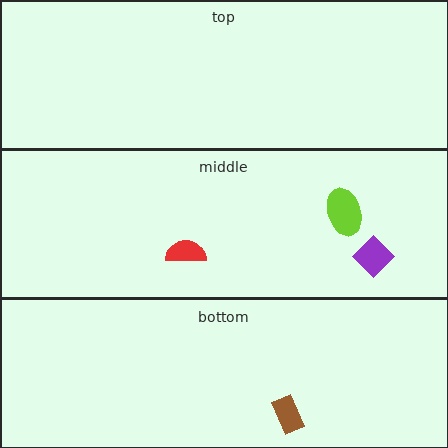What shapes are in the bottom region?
The brown rectangle.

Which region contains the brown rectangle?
The bottom region.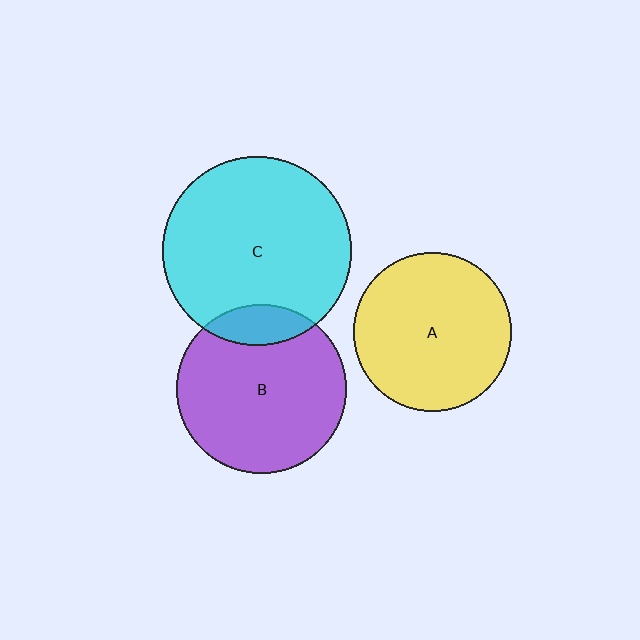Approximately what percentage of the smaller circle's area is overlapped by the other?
Approximately 15%.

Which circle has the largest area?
Circle C (cyan).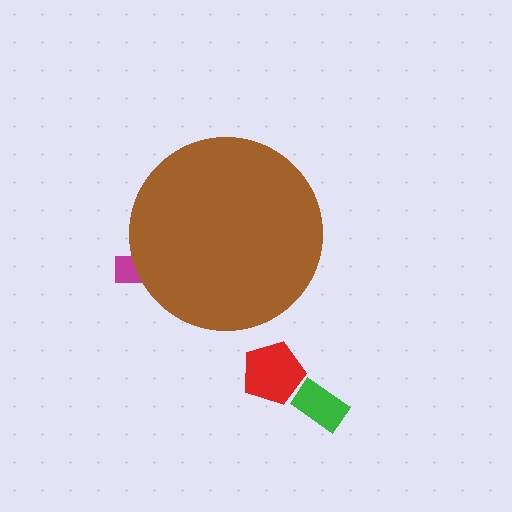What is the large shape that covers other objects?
A brown circle.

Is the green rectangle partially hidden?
No, the green rectangle is fully visible.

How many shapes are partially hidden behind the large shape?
1 shape is partially hidden.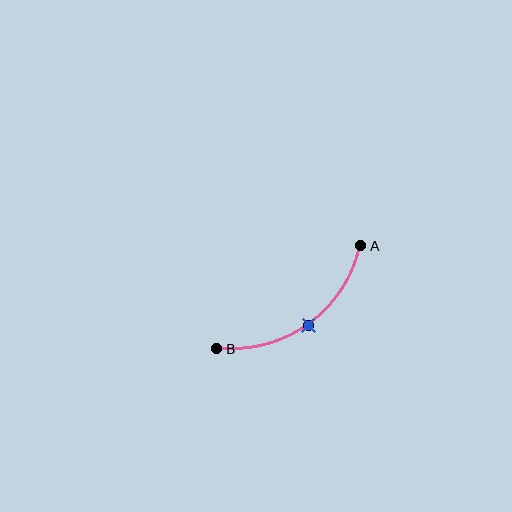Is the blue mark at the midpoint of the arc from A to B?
Yes. The blue mark lies on the arc at equal arc-length from both A and B — it is the arc midpoint.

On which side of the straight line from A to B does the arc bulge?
The arc bulges below and to the right of the straight line connecting A and B.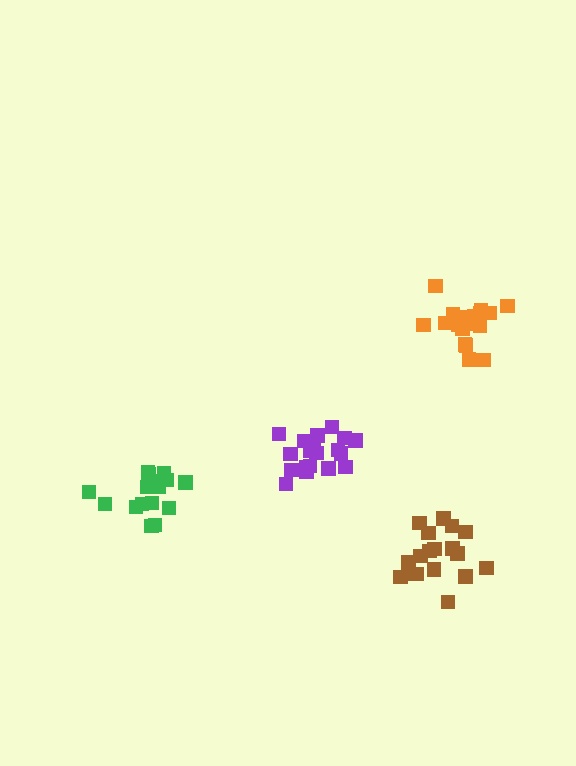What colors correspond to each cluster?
The clusters are colored: orange, green, purple, brown.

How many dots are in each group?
Group 1: 19 dots, Group 2: 17 dots, Group 3: 19 dots, Group 4: 18 dots (73 total).